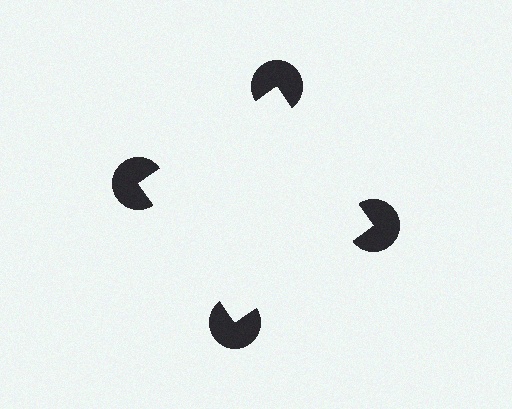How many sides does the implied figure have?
4 sides.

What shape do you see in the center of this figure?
An illusory square — its edges are inferred from the aligned wedge cuts in the pac-man discs, not physically drawn.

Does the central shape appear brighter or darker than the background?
It typically appears slightly brighter than the background, even though no actual brightness change is drawn.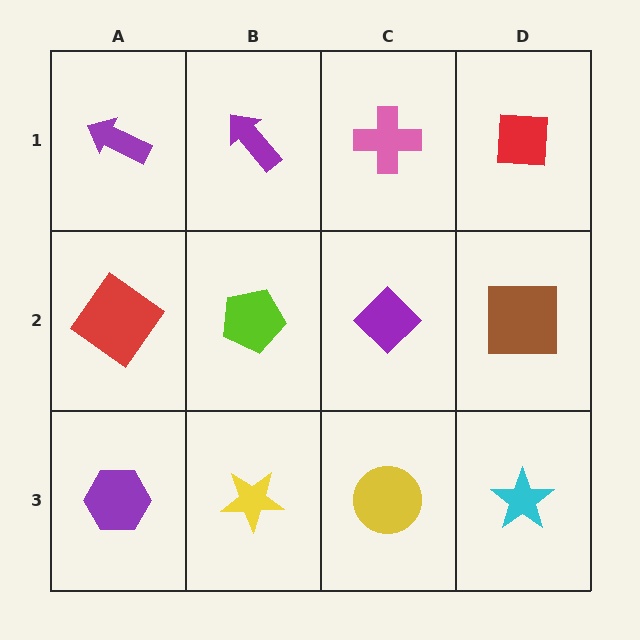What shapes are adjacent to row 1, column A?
A red diamond (row 2, column A), a purple arrow (row 1, column B).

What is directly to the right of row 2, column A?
A lime pentagon.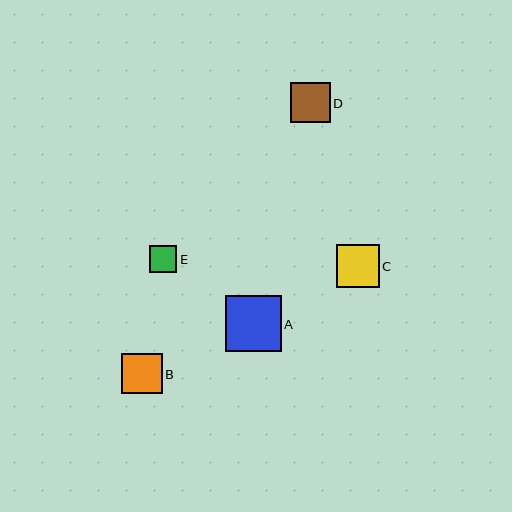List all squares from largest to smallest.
From largest to smallest: A, C, B, D, E.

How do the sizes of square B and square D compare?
Square B and square D are approximately the same size.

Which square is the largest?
Square A is the largest with a size of approximately 56 pixels.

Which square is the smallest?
Square E is the smallest with a size of approximately 27 pixels.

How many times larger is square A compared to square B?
Square A is approximately 1.4 times the size of square B.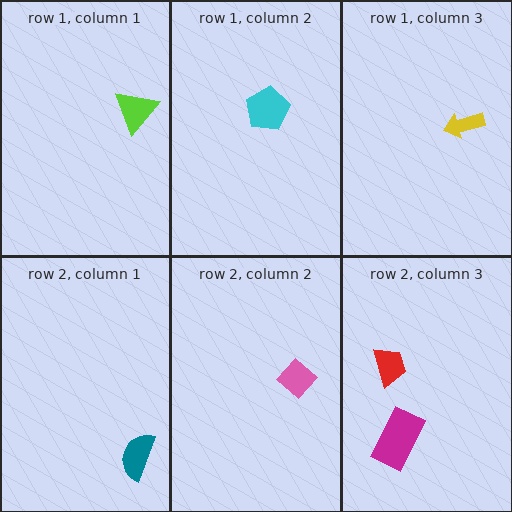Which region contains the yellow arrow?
The row 1, column 3 region.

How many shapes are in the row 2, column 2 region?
1.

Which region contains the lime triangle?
The row 1, column 1 region.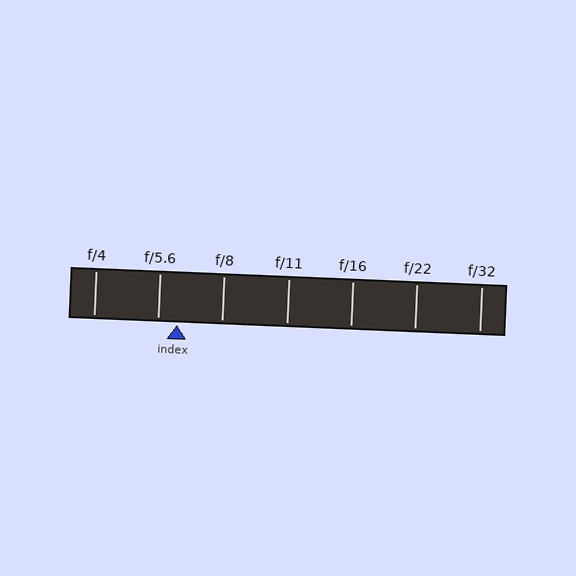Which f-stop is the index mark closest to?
The index mark is closest to f/5.6.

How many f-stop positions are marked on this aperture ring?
There are 7 f-stop positions marked.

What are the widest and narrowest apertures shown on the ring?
The widest aperture shown is f/4 and the narrowest is f/32.